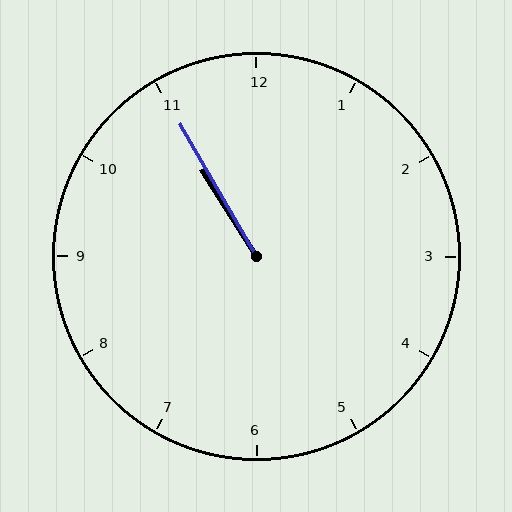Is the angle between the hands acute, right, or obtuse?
It is acute.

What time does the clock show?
10:55.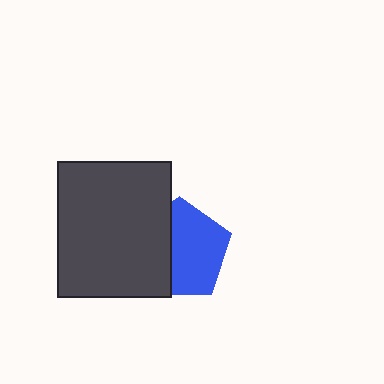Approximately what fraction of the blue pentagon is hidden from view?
Roughly 39% of the blue pentagon is hidden behind the dark gray rectangle.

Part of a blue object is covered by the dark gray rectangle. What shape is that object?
It is a pentagon.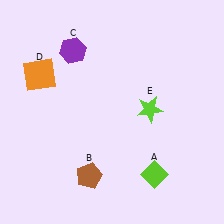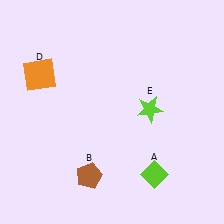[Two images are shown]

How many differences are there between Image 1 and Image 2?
There is 1 difference between the two images.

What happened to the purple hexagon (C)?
The purple hexagon (C) was removed in Image 2. It was in the top-left area of Image 1.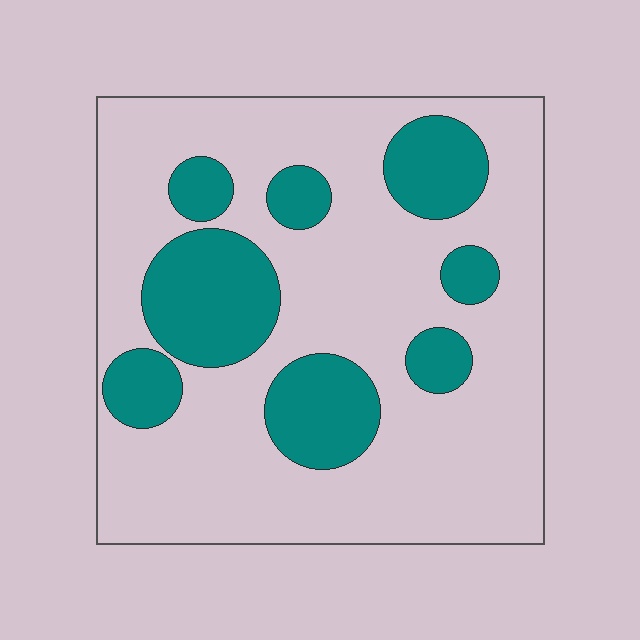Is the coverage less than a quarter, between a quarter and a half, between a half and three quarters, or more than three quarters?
Between a quarter and a half.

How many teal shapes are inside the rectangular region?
8.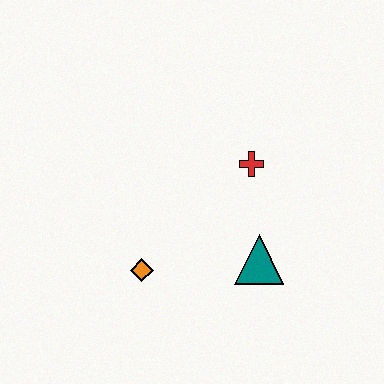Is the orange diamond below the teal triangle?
Yes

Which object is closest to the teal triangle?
The red cross is closest to the teal triangle.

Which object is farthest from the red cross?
The orange diamond is farthest from the red cross.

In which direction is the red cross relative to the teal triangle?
The red cross is above the teal triangle.